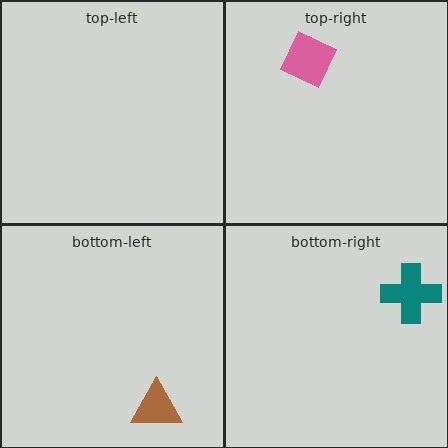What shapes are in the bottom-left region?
The brown triangle.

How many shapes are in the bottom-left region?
1.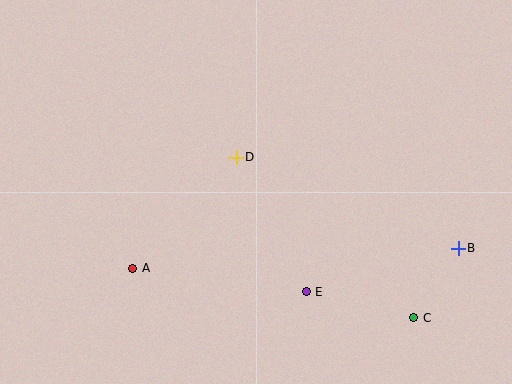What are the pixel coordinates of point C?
Point C is at (414, 318).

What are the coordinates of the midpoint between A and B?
The midpoint between A and B is at (295, 258).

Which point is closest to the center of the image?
Point D at (236, 157) is closest to the center.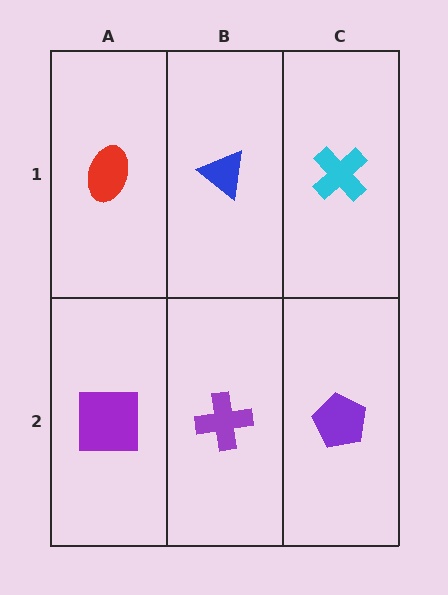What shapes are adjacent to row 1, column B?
A purple cross (row 2, column B), a red ellipse (row 1, column A), a cyan cross (row 1, column C).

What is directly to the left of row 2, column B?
A purple square.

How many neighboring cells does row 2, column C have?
2.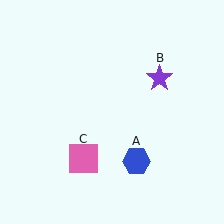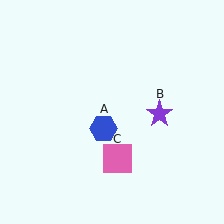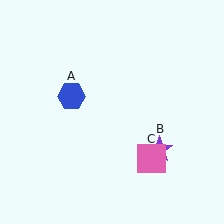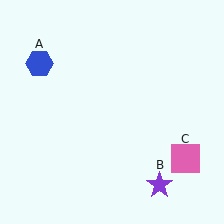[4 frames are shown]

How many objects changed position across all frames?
3 objects changed position: blue hexagon (object A), purple star (object B), pink square (object C).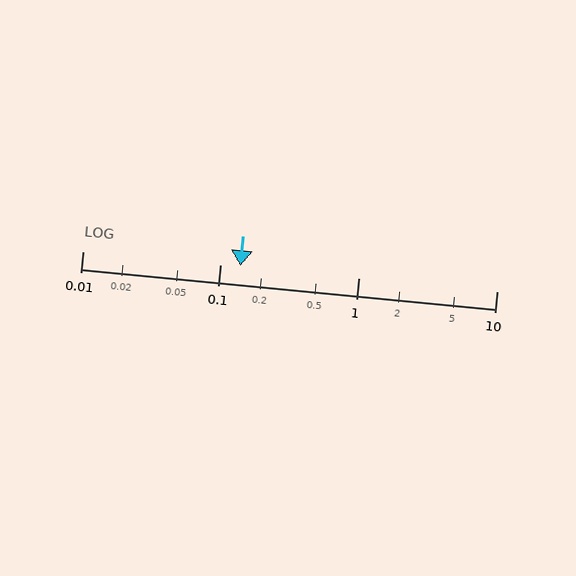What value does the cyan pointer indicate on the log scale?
The pointer indicates approximately 0.14.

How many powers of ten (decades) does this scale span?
The scale spans 3 decades, from 0.01 to 10.